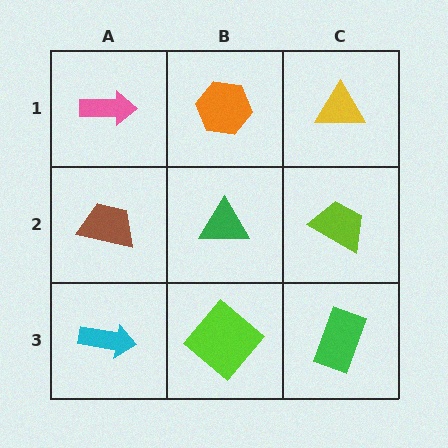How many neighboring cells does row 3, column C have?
2.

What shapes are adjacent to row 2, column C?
A yellow triangle (row 1, column C), a green rectangle (row 3, column C), a green triangle (row 2, column B).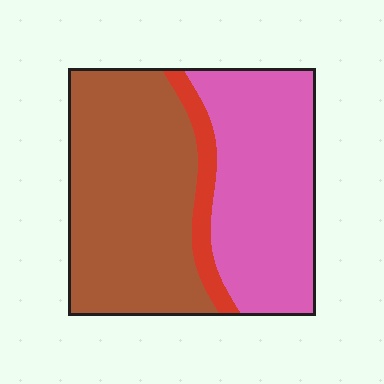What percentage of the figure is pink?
Pink takes up about two fifths (2/5) of the figure.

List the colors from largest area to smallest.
From largest to smallest: brown, pink, red.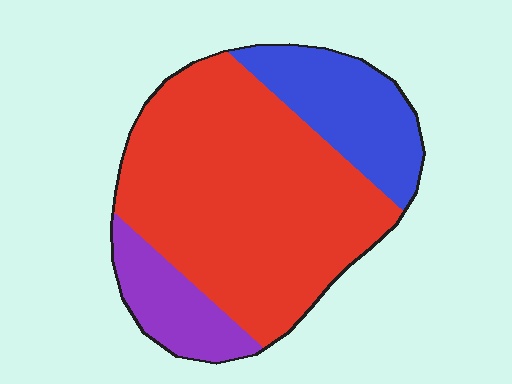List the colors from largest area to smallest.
From largest to smallest: red, blue, purple.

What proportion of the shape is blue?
Blue takes up about one fifth (1/5) of the shape.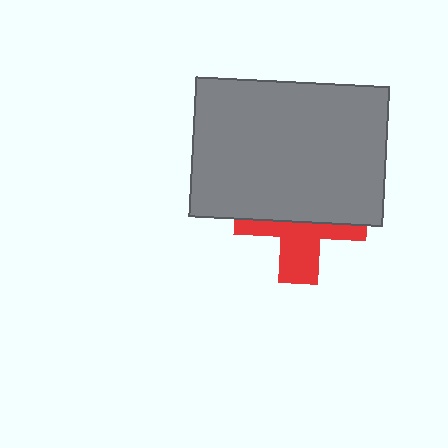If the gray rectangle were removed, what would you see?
You would see the complete red cross.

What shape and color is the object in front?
The object in front is a gray rectangle.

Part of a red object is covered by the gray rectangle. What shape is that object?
It is a cross.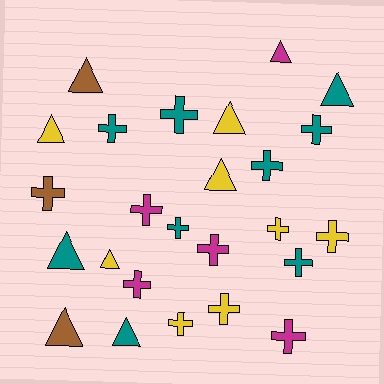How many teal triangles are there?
There are 3 teal triangles.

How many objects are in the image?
There are 25 objects.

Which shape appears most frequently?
Cross, with 15 objects.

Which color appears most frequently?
Teal, with 9 objects.